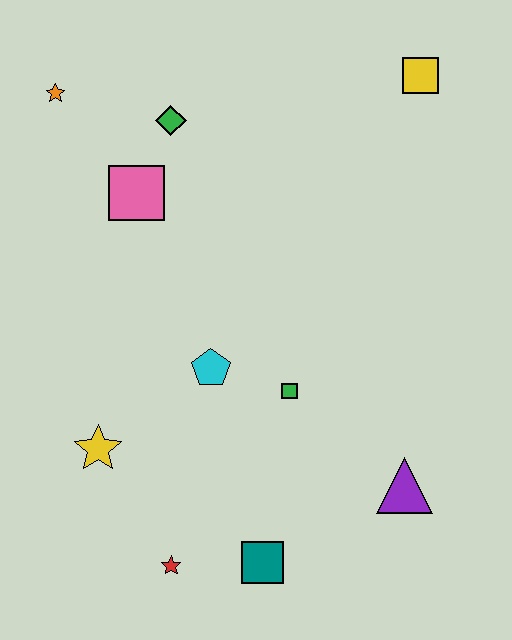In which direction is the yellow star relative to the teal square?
The yellow star is to the left of the teal square.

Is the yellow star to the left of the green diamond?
Yes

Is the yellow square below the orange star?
No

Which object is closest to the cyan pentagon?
The green square is closest to the cyan pentagon.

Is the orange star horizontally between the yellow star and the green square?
No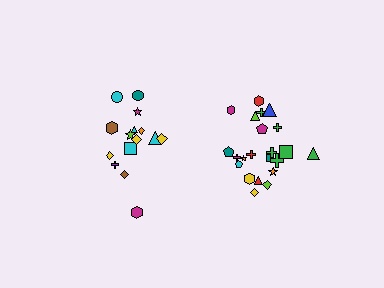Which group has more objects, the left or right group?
The right group.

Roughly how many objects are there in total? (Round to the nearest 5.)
Roughly 35 objects in total.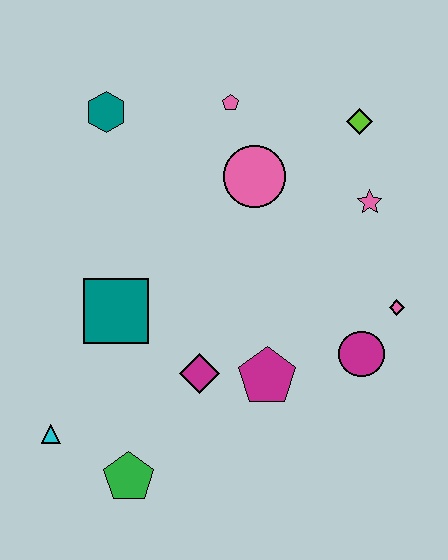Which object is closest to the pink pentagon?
The pink circle is closest to the pink pentagon.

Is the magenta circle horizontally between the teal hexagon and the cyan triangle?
No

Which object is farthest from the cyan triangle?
The lime diamond is farthest from the cyan triangle.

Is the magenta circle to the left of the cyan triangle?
No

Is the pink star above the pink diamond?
Yes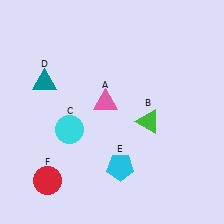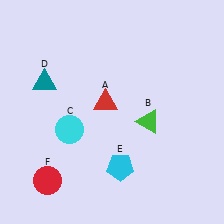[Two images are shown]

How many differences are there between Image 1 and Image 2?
There is 1 difference between the two images.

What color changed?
The triangle (A) changed from pink in Image 1 to red in Image 2.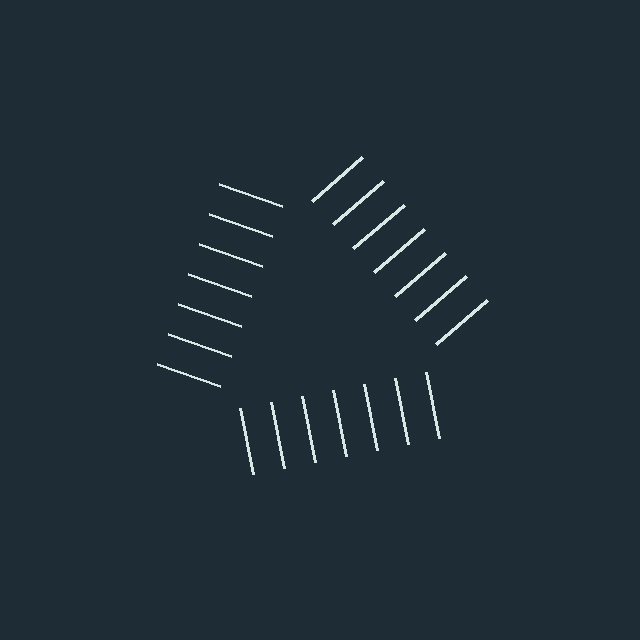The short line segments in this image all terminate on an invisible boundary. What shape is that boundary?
An illusory triangle — the line segments terminate on its edges but no continuous stroke is drawn.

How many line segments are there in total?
21 — 7 along each of the 3 edges.